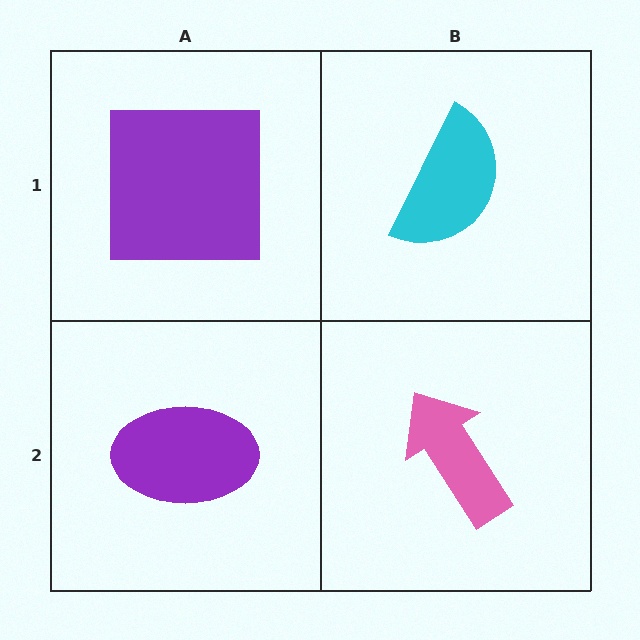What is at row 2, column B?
A pink arrow.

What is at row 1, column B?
A cyan semicircle.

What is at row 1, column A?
A purple square.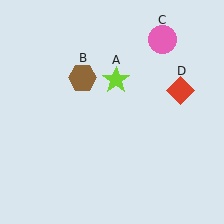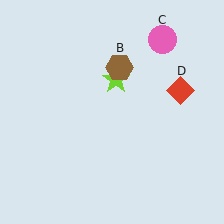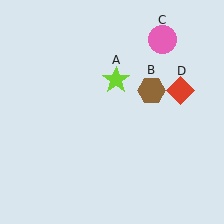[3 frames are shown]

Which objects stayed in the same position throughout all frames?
Lime star (object A) and pink circle (object C) and red diamond (object D) remained stationary.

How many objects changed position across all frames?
1 object changed position: brown hexagon (object B).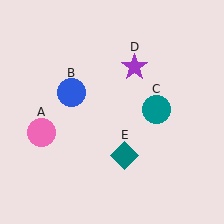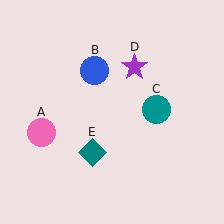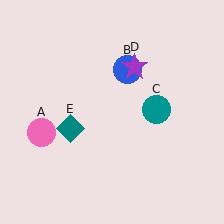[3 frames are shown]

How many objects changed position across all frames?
2 objects changed position: blue circle (object B), teal diamond (object E).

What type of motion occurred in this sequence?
The blue circle (object B), teal diamond (object E) rotated clockwise around the center of the scene.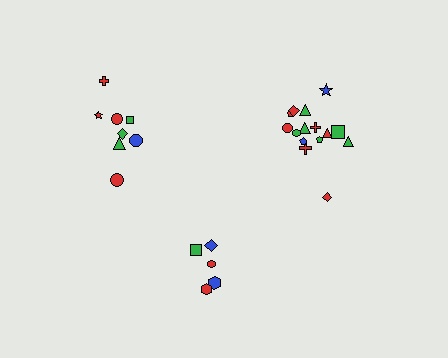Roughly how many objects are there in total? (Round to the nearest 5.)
Roughly 30 objects in total.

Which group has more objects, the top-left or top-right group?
The top-right group.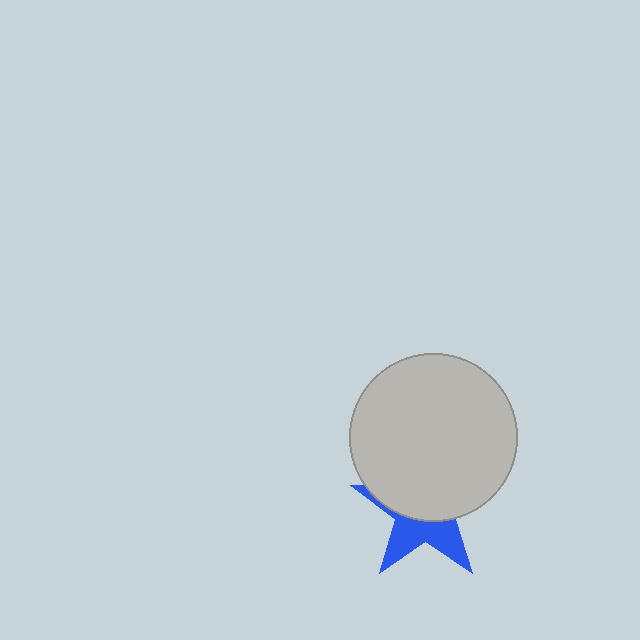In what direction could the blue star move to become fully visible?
The blue star could move down. That would shift it out from behind the light gray circle entirely.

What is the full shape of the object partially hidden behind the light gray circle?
The partially hidden object is a blue star.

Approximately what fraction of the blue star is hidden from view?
Roughly 60% of the blue star is hidden behind the light gray circle.